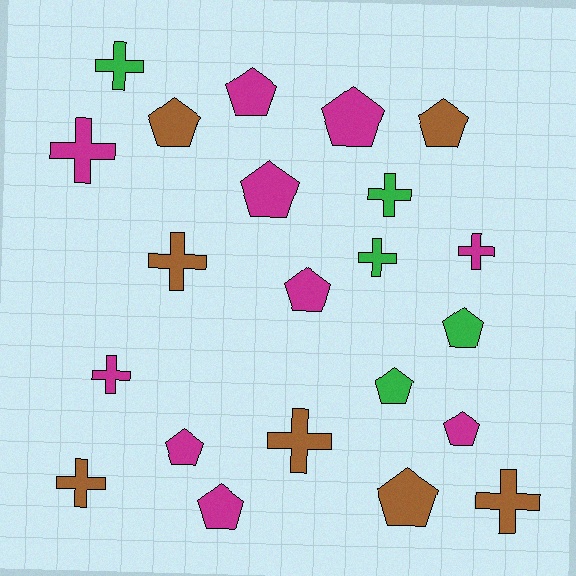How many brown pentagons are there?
There are 3 brown pentagons.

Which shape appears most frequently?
Pentagon, with 12 objects.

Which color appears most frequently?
Magenta, with 10 objects.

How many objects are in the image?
There are 22 objects.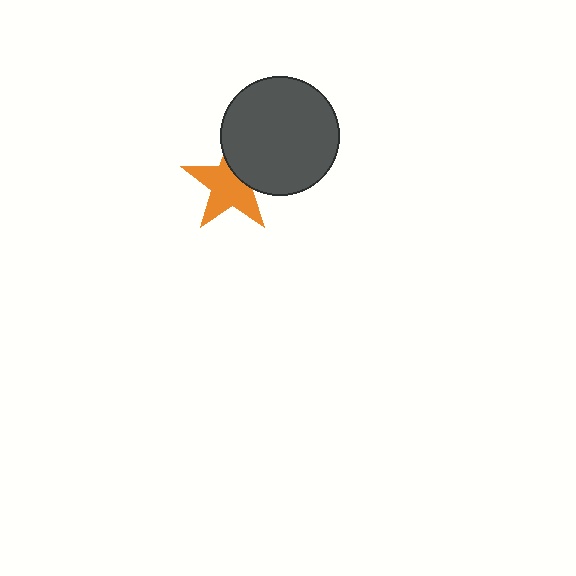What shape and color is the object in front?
The object in front is a dark gray circle.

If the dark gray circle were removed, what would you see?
You would see the complete orange star.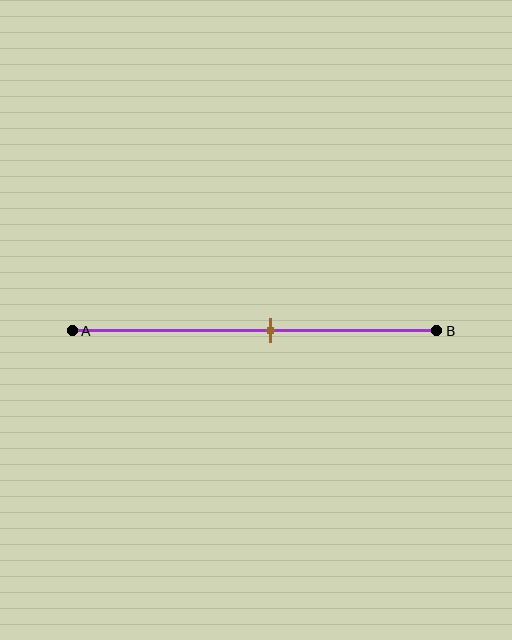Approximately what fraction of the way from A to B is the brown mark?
The brown mark is approximately 55% of the way from A to B.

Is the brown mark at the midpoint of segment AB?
No, the mark is at about 55% from A, not at the 50% midpoint.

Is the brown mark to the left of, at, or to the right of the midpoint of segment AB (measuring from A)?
The brown mark is to the right of the midpoint of segment AB.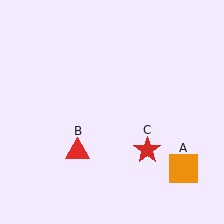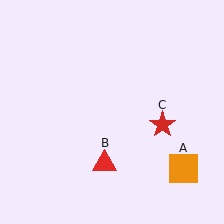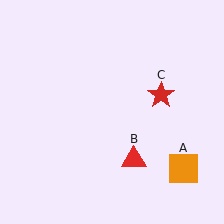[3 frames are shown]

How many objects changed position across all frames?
2 objects changed position: red triangle (object B), red star (object C).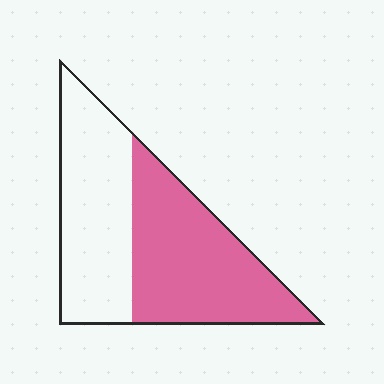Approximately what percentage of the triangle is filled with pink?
Approximately 55%.